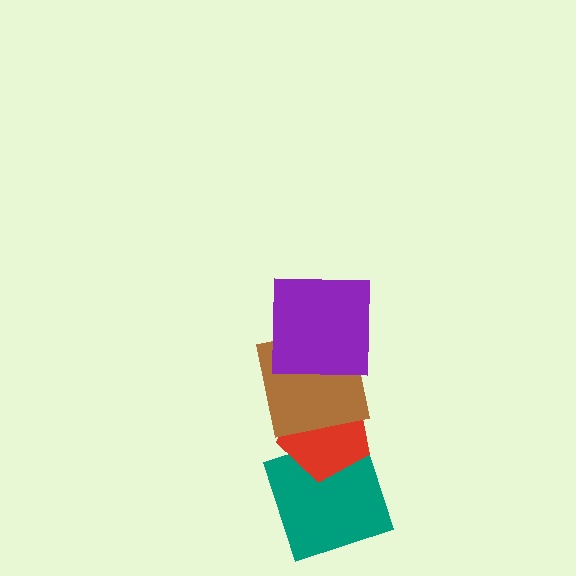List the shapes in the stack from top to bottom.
From top to bottom: the purple square, the brown square, the red pentagon, the teal square.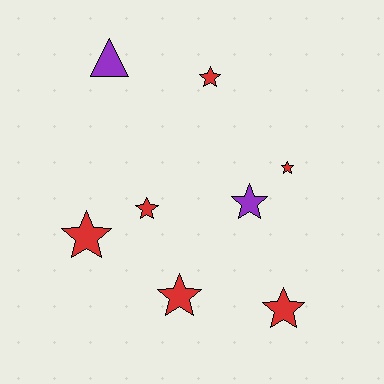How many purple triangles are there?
There is 1 purple triangle.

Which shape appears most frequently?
Star, with 7 objects.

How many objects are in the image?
There are 8 objects.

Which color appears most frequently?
Red, with 6 objects.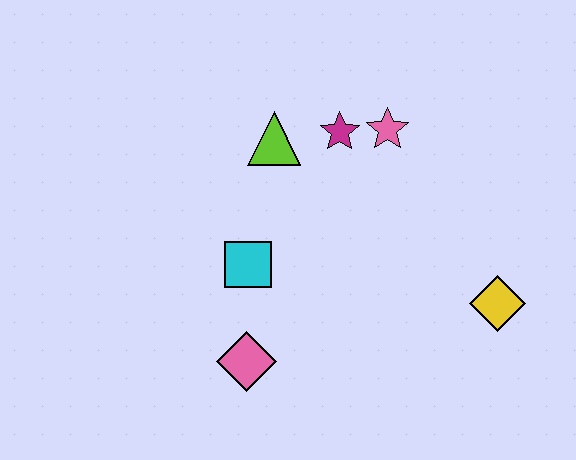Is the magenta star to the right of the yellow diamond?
No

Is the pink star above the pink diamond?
Yes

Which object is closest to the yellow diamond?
The pink star is closest to the yellow diamond.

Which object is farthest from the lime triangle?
The yellow diamond is farthest from the lime triangle.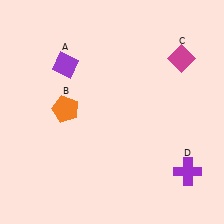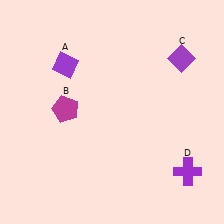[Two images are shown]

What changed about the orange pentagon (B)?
In Image 1, B is orange. In Image 2, it changed to magenta.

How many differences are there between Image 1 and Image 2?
There are 2 differences between the two images.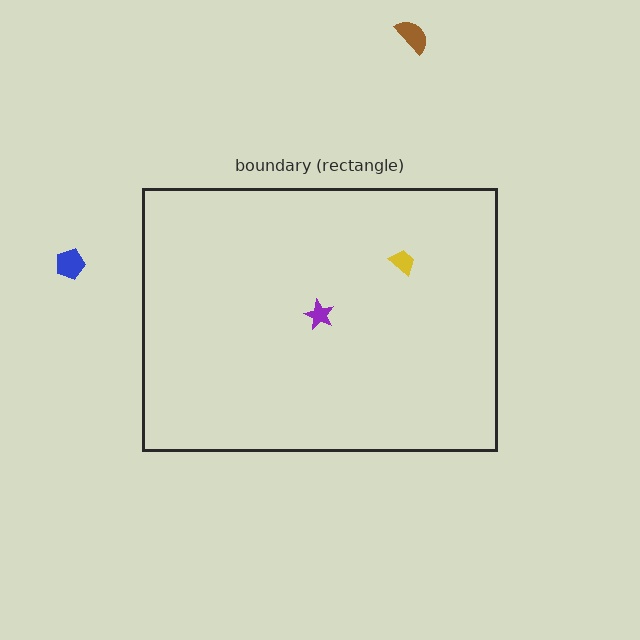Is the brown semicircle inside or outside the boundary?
Outside.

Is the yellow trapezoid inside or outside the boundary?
Inside.